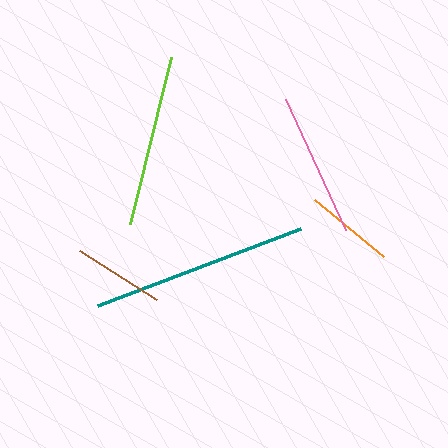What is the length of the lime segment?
The lime segment is approximately 171 pixels long.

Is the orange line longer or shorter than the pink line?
The pink line is longer than the orange line.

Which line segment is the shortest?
The orange line is the shortest at approximately 89 pixels.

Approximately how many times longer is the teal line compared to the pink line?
The teal line is approximately 1.5 times the length of the pink line.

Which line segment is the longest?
The teal line is the longest at approximately 217 pixels.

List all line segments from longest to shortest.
From longest to shortest: teal, lime, pink, brown, orange.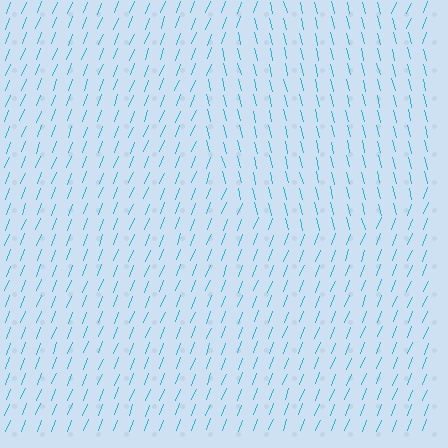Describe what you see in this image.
The image is filled with small cyan line segments. A circle region in the image has lines oriented differently from the surrounding lines, creating a visible texture boundary.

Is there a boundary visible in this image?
Yes, there is a texture boundary formed by a change in line orientation.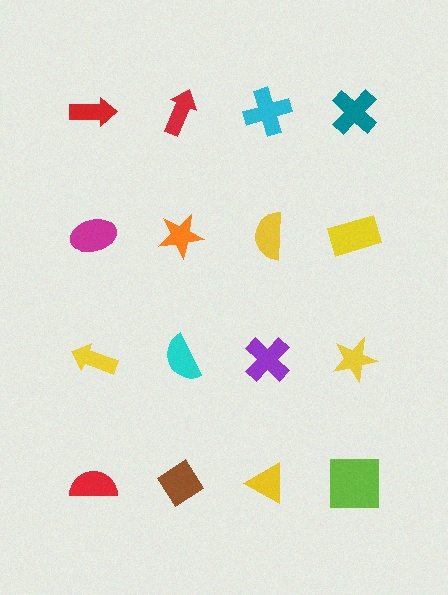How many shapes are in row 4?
4 shapes.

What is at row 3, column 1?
A yellow arrow.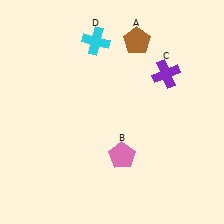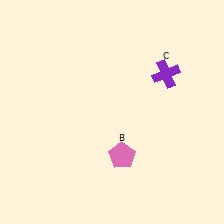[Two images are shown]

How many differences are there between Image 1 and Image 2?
There are 2 differences between the two images.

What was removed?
The cyan cross (D), the brown pentagon (A) were removed in Image 2.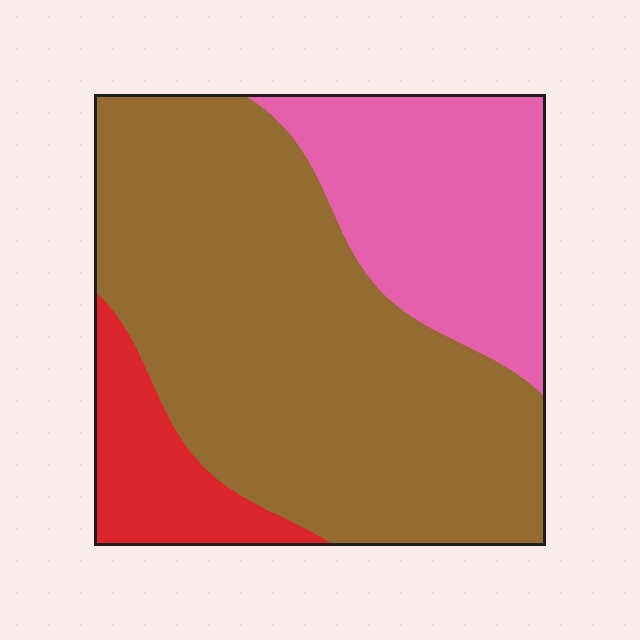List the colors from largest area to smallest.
From largest to smallest: brown, pink, red.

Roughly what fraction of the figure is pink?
Pink takes up about one quarter (1/4) of the figure.